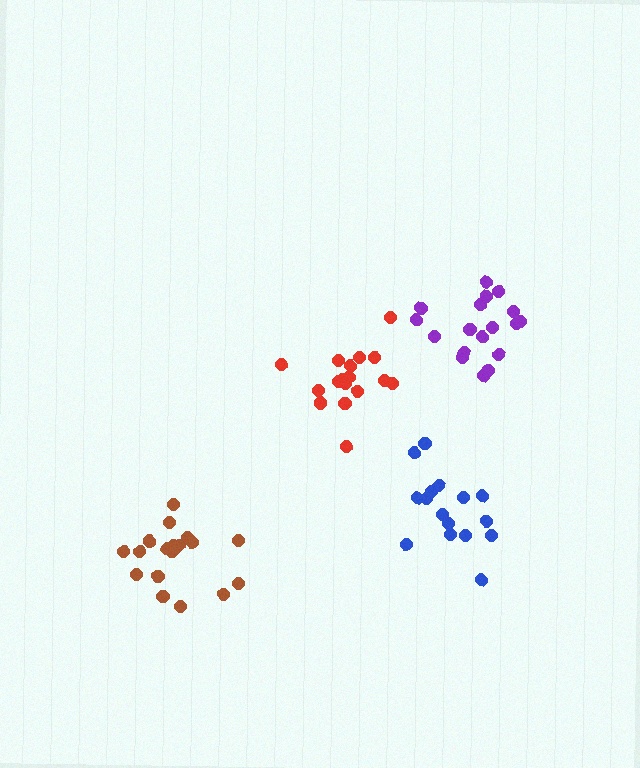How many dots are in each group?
Group 1: 20 dots, Group 2: 16 dots, Group 3: 17 dots, Group 4: 18 dots (71 total).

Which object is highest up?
The purple cluster is topmost.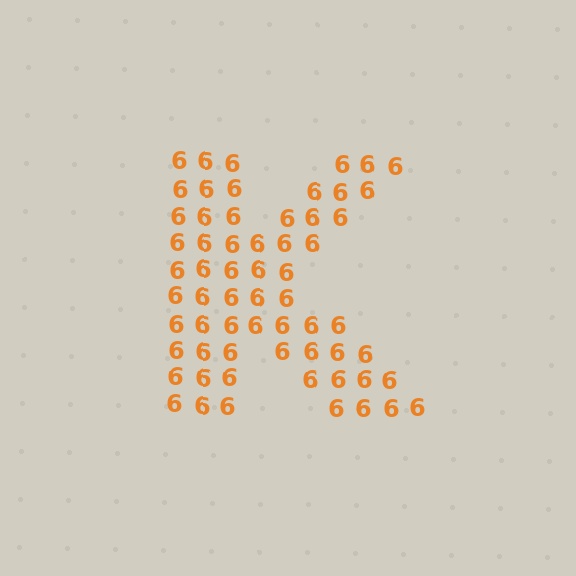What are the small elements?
The small elements are digit 6's.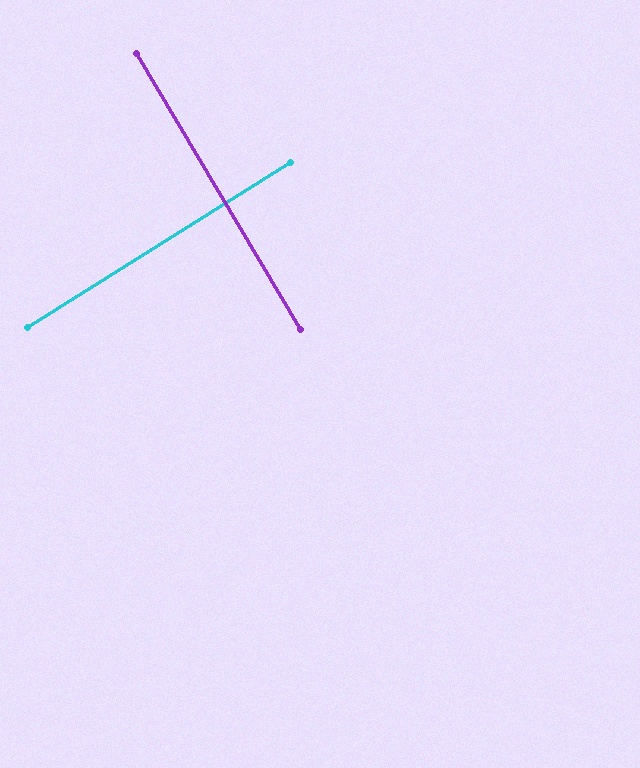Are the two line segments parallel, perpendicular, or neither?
Perpendicular — they meet at approximately 89°.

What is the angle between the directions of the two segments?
Approximately 89 degrees.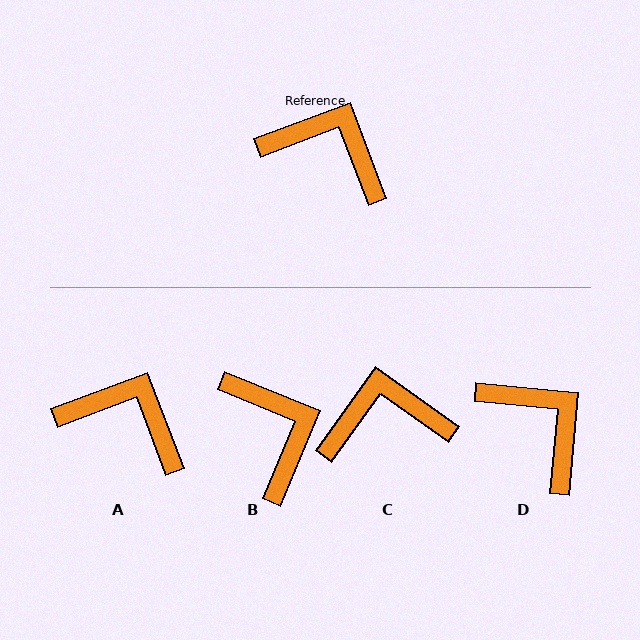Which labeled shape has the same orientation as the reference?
A.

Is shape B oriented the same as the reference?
No, it is off by about 43 degrees.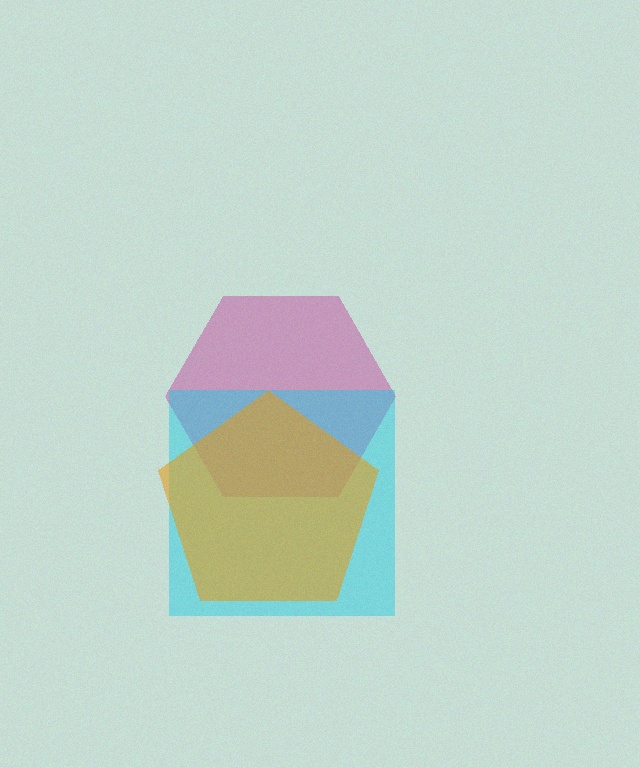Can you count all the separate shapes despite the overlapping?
Yes, there are 3 separate shapes.